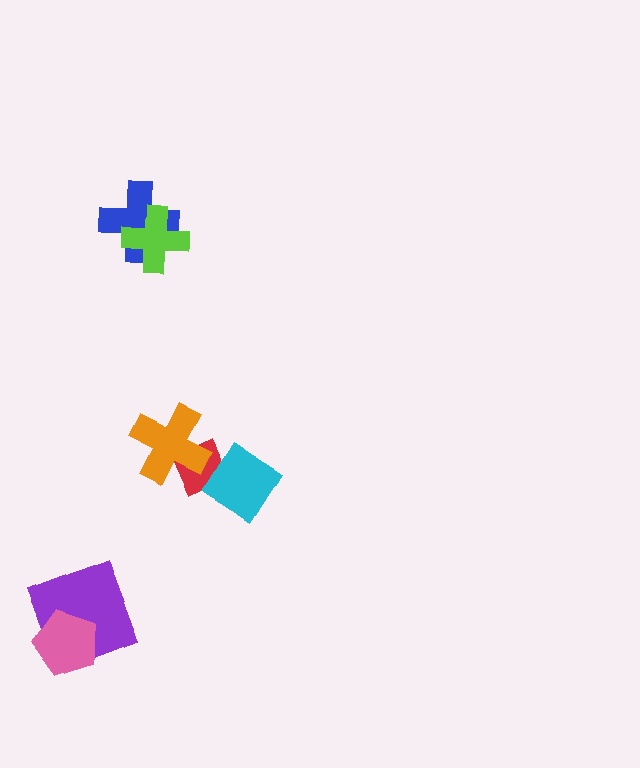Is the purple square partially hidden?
Yes, it is partially covered by another shape.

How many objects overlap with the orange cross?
1 object overlaps with the orange cross.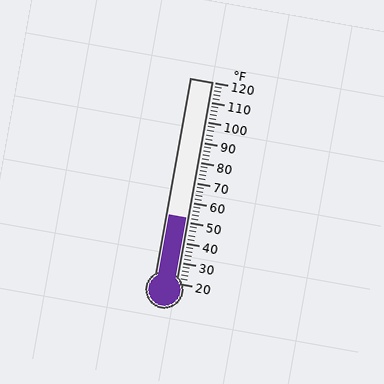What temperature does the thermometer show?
The thermometer shows approximately 52°F.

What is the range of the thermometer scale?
The thermometer scale ranges from 20°F to 120°F.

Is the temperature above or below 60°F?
The temperature is below 60°F.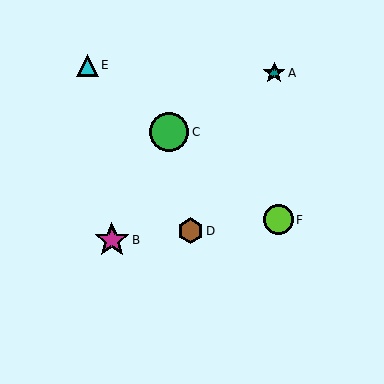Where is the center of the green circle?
The center of the green circle is at (169, 132).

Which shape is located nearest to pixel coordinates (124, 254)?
The magenta star (labeled B) at (112, 240) is nearest to that location.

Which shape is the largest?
The green circle (labeled C) is the largest.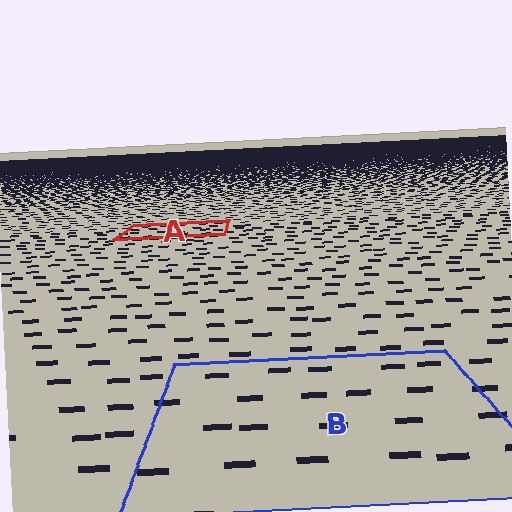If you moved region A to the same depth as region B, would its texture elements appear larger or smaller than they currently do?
They would appear larger. At a closer depth, the same texture elements are projected at a bigger on-screen size.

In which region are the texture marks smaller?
The texture marks are smaller in region A, because it is farther away.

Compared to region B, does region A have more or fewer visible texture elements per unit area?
Region A has more texture elements per unit area — they are packed more densely because it is farther away.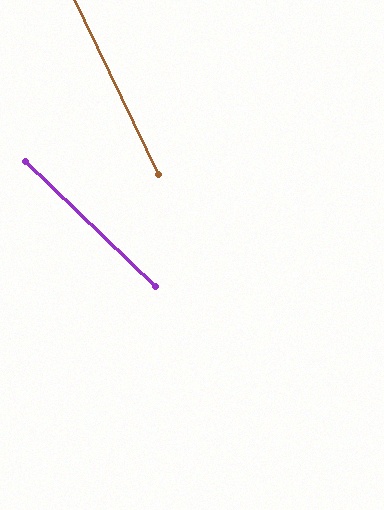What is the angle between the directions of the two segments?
Approximately 21 degrees.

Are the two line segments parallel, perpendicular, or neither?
Neither parallel nor perpendicular — they differ by about 21°.